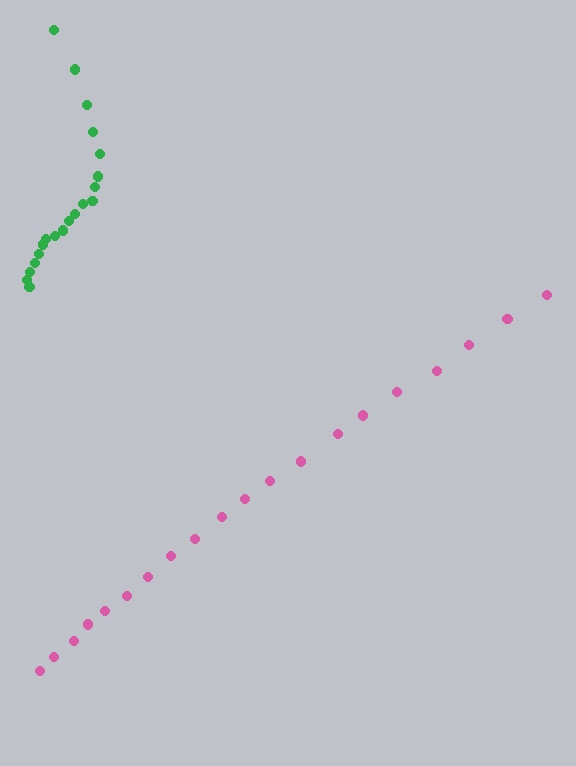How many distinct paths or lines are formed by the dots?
There are 2 distinct paths.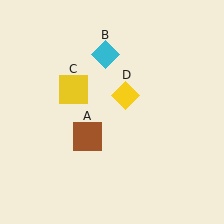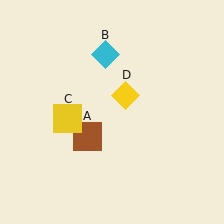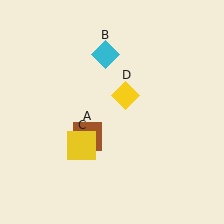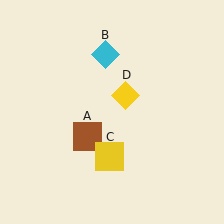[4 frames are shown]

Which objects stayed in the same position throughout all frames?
Brown square (object A) and cyan diamond (object B) and yellow diamond (object D) remained stationary.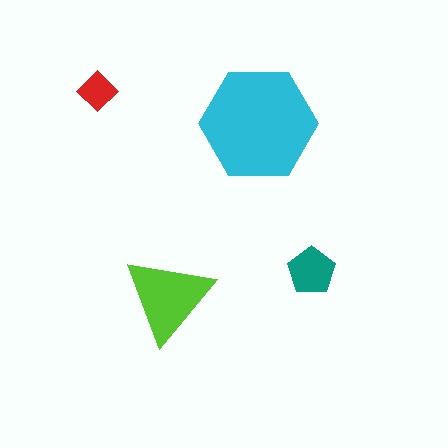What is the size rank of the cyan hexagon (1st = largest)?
1st.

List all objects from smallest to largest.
The red diamond, the teal pentagon, the lime triangle, the cyan hexagon.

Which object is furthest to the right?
The teal pentagon is rightmost.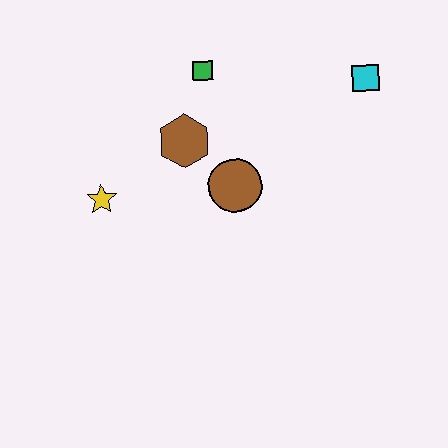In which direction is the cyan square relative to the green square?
The cyan square is to the right of the green square.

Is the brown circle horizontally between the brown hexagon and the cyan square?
Yes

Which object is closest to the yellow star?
The brown hexagon is closest to the yellow star.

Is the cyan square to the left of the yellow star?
No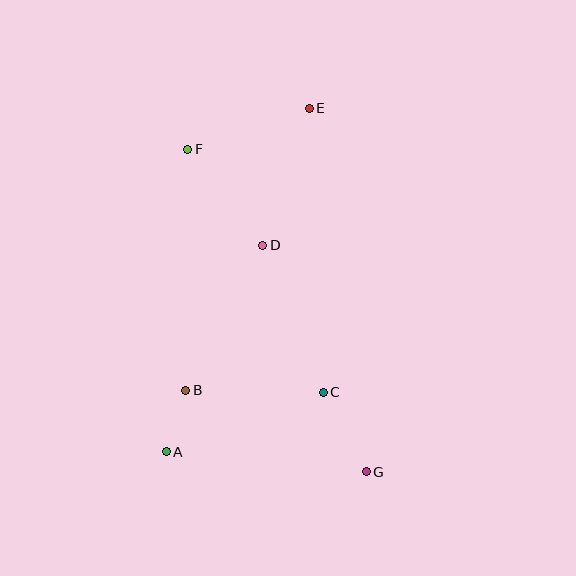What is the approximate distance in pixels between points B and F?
The distance between B and F is approximately 241 pixels.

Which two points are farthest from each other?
Points A and E are farthest from each other.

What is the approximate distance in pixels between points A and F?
The distance between A and F is approximately 303 pixels.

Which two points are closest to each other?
Points A and B are closest to each other.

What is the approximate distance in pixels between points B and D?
The distance between B and D is approximately 164 pixels.